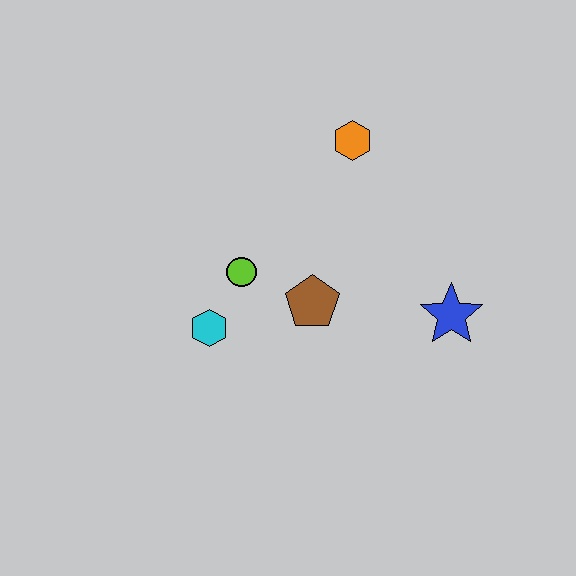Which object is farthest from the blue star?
The cyan hexagon is farthest from the blue star.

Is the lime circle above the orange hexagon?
No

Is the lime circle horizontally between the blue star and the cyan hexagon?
Yes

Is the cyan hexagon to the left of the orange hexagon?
Yes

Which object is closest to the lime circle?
The cyan hexagon is closest to the lime circle.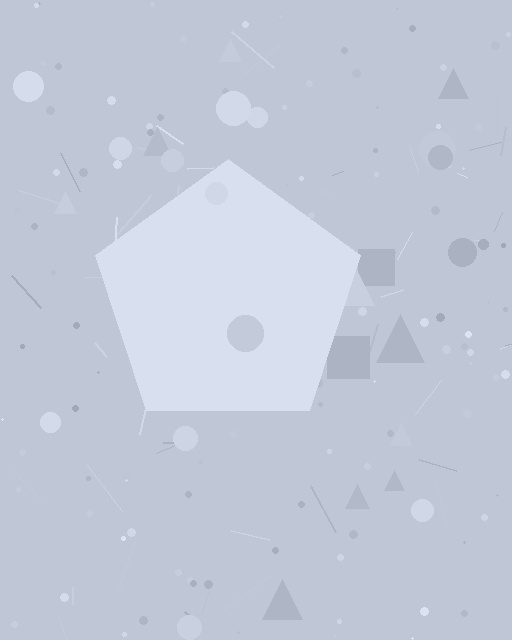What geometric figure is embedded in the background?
A pentagon is embedded in the background.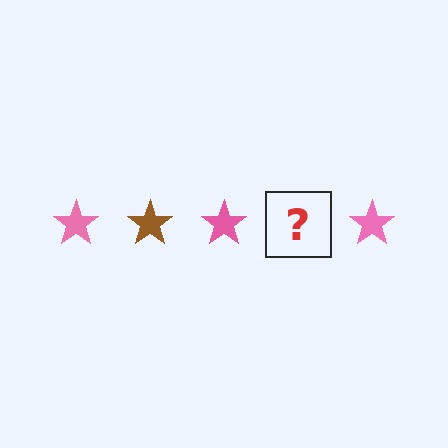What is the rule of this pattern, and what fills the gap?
The rule is that the pattern cycles through pink, brown stars. The gap should be filled with a brown star.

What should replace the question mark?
The question mark should be replaced with a brown star.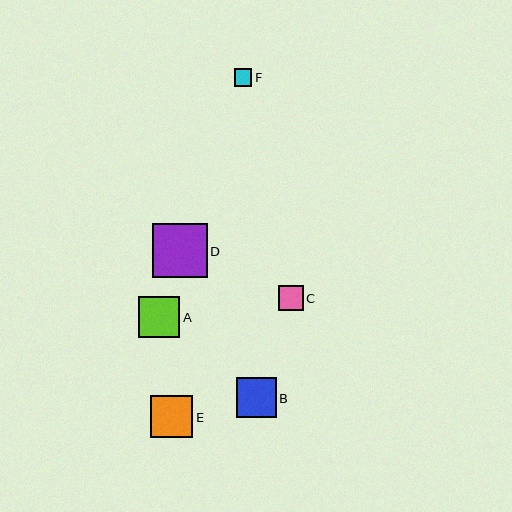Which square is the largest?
Square D is the largest with a size of approximately 55 pixels.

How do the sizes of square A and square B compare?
Square A and square B are approximately the same size.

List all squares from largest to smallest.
From largest to smallest: D, E, A, B, C, F.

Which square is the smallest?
Square F is the smallest with a size of approximately 18 pixels.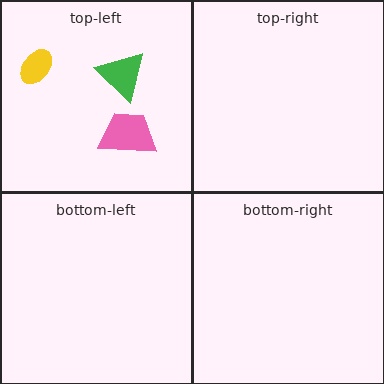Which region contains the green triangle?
The top-left region.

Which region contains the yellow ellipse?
The top-left region.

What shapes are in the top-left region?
The green triangle, the pink trapezoid, the yellow ellipse.